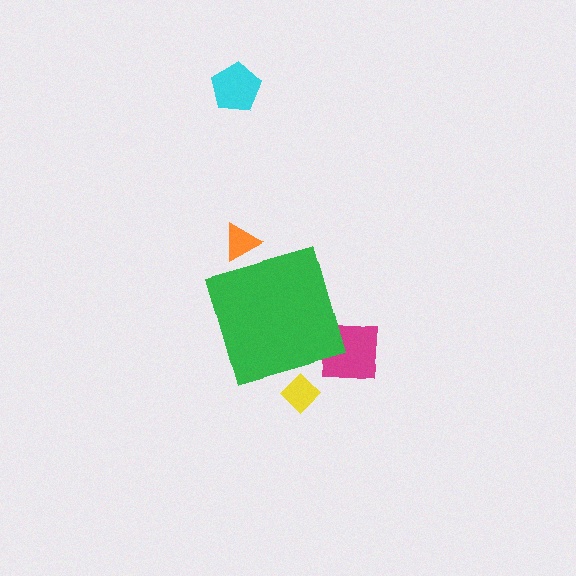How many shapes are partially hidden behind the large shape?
3 shapes are partially hidden.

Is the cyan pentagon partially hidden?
No, the cyan pentagon is fully visible.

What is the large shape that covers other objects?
A green diamond.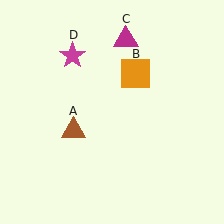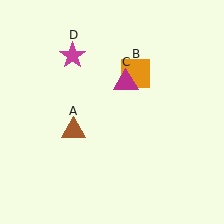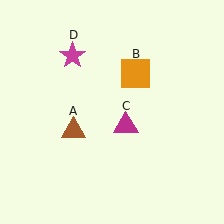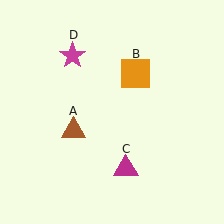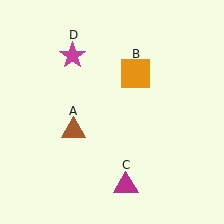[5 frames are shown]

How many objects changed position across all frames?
1 object changed position: magenta triangle (object C).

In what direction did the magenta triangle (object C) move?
The magenta triangle (object C) moved down.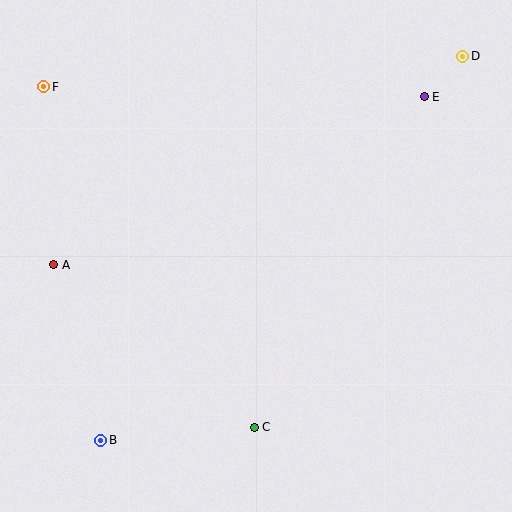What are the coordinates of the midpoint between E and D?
The midpoint between E and D is at (443, 76).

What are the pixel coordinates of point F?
Point F is at (44, 87).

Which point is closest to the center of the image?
Point C at (254, 427) is closest to the center.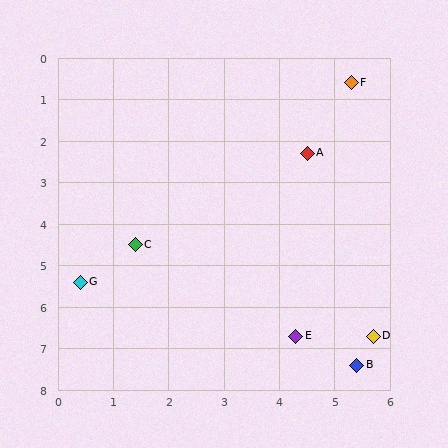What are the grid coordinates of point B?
Point B is at approximately (5.4, 7.4).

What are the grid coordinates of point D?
Point D is at approximately (5.7, 6.7).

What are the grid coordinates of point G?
Point G is at approximately (0.4, 5.4).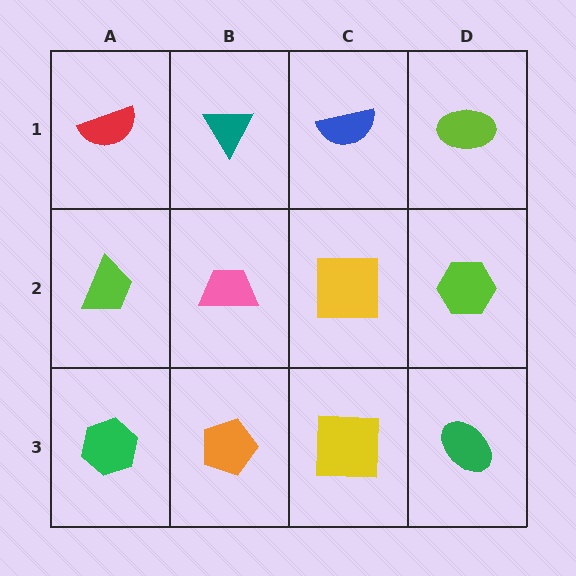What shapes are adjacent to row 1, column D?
A lime hexagon (row 2, column D), a blue semicircle (row 1, column C).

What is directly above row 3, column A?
A lime trapezoid.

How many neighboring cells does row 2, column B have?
4.